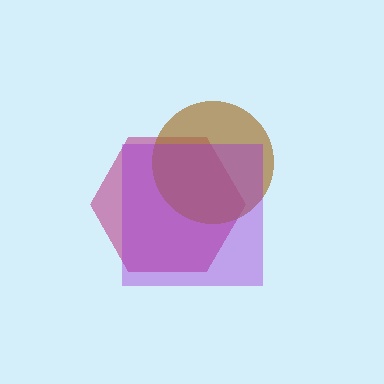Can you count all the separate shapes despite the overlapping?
Yes, there are 3 separate shapes.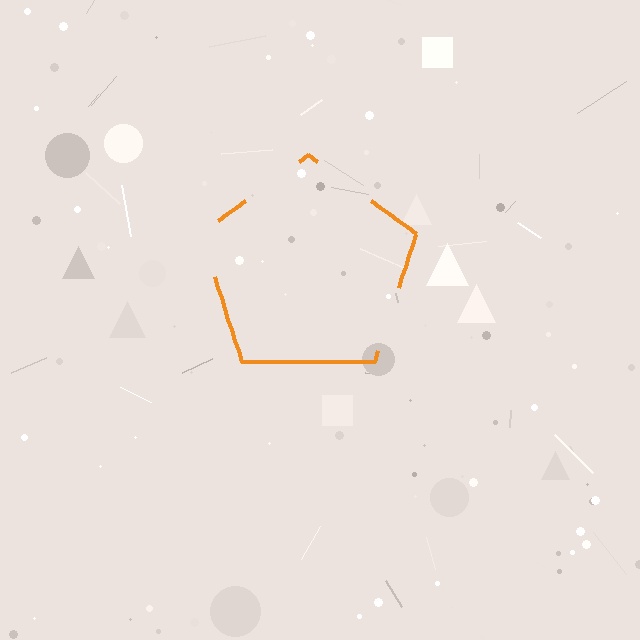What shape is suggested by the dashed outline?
The dashed outline suggests a pentagon.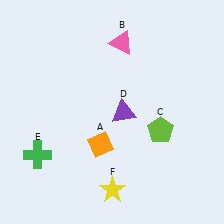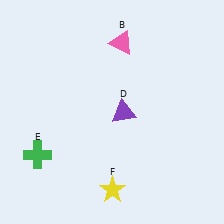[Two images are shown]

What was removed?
The lime pentagon (C), the orange diamond (A) were removed in Image 2.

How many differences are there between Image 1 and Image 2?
There are 2 differences between the two images.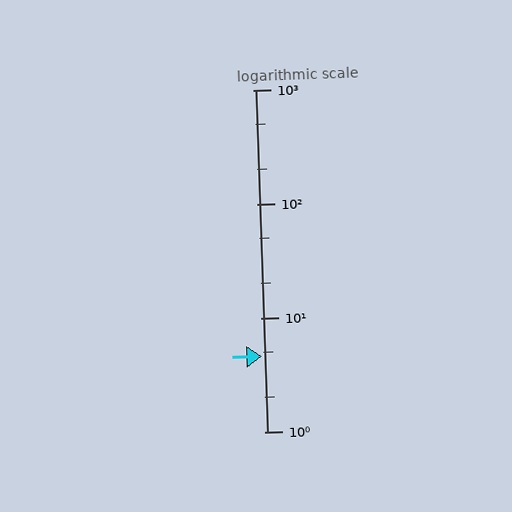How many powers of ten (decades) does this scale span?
The scale spans 3 decades, from 1 to 1000.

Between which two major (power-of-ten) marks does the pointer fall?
The pointer is between 1 and 10.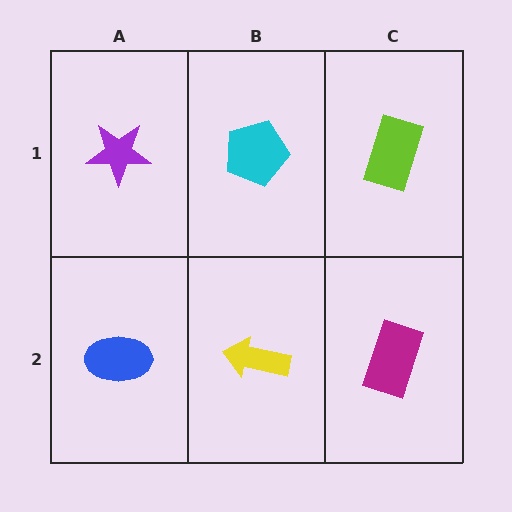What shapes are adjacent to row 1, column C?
A magenta rectangle (row 2, column C), a cyan pentagon (row 1, column B).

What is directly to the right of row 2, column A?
A yellow arrow.